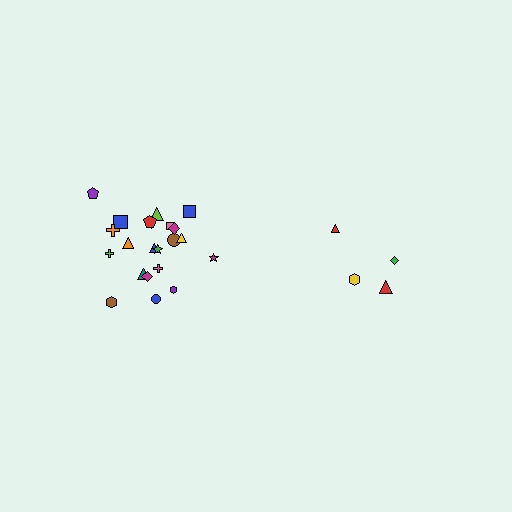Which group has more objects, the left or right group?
The left group.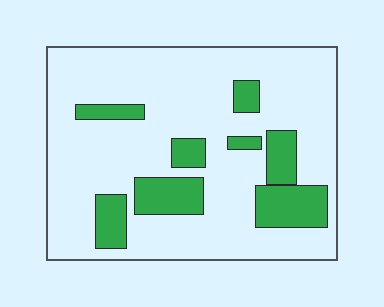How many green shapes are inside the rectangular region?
8.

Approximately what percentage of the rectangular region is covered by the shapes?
Approximately 20%.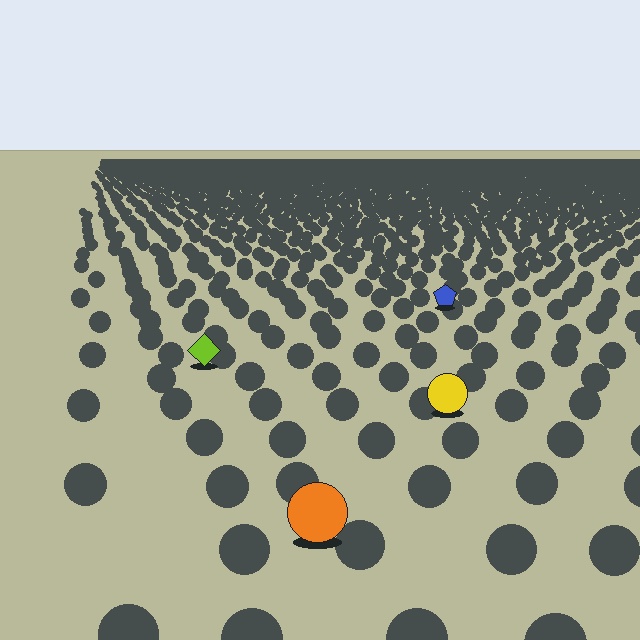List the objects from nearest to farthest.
From nearest to farthest: the orange circle, the yellow circle, the lime diamond, the blue pentagon.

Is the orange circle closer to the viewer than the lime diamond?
Yes. The orange circle is closer — you can tell from the texture gradient: the ground texture is coarser near it.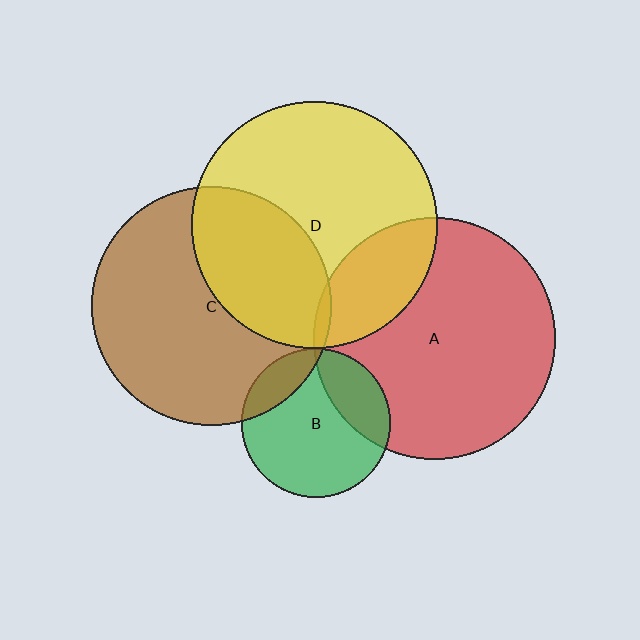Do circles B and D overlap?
Yes.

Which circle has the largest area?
Circle D (yellow).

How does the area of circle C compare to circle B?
Approximately 2.6 times.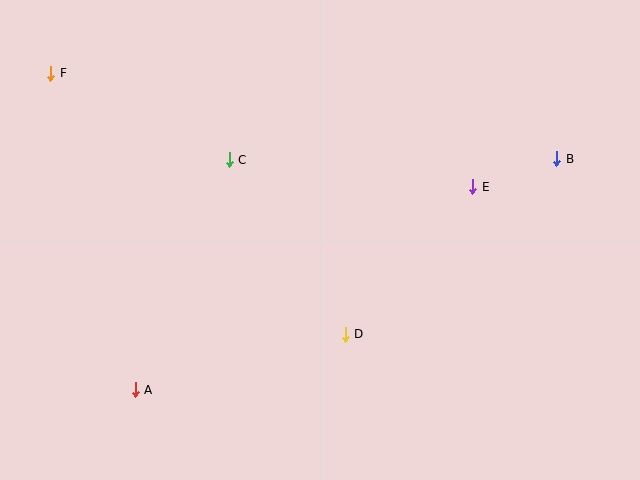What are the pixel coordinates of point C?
Point C is at (229, 160).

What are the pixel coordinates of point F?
Point F is at (51, 73).